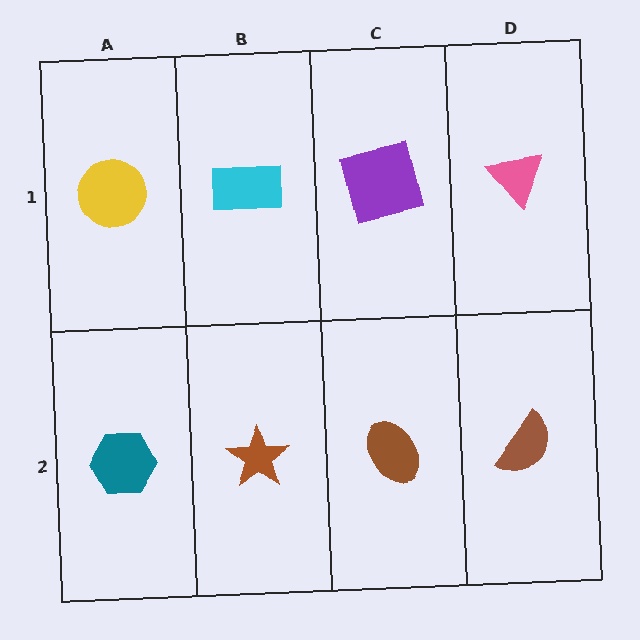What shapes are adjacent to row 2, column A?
A yellow circle (row 1, column A), a brown star (row 2, column B).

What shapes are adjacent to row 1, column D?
A brown semicircle (row 2, column D), a purple square (row 1, column C).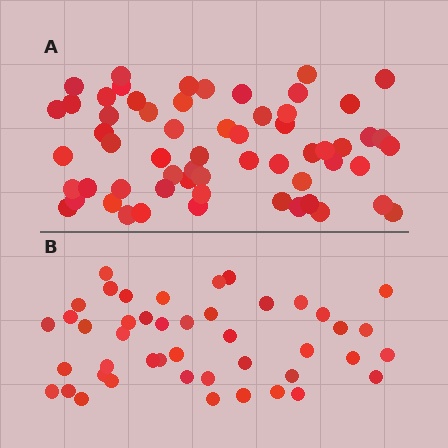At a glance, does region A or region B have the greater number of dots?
Region A (the top region) has more dots.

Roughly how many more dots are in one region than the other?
Region A has approximately 15 more dots than region B.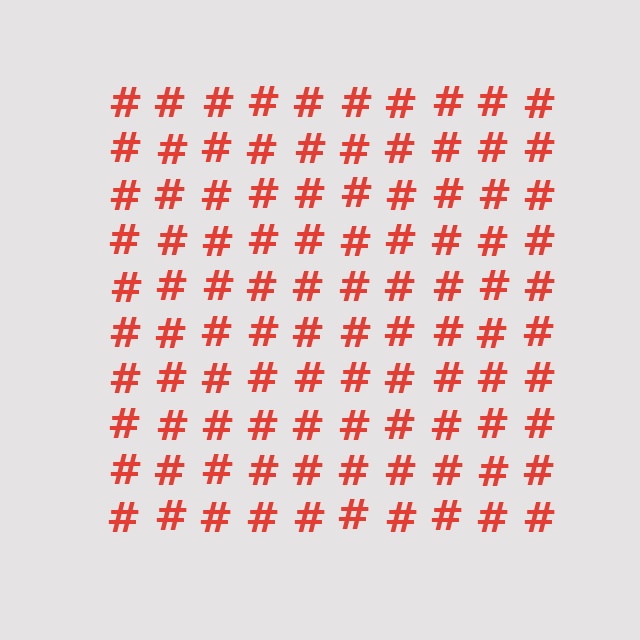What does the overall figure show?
The overall figure shows a square.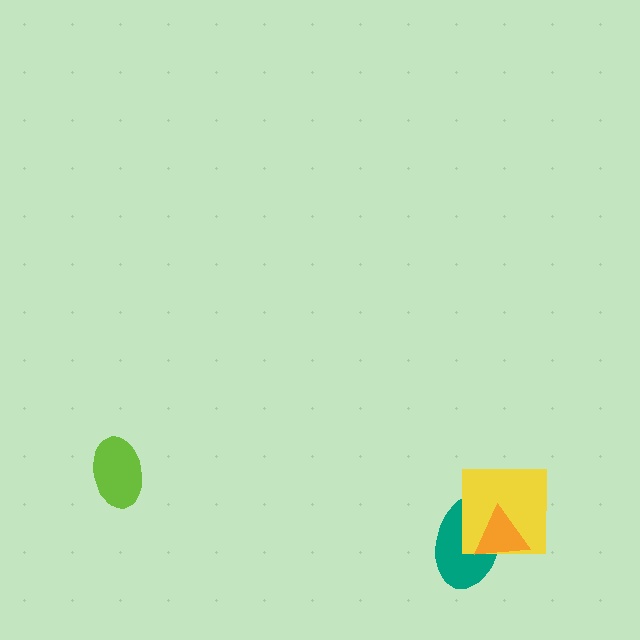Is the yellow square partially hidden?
Yes, it is partially covered by another shape.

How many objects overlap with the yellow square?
2 objects overlap with the yellow square.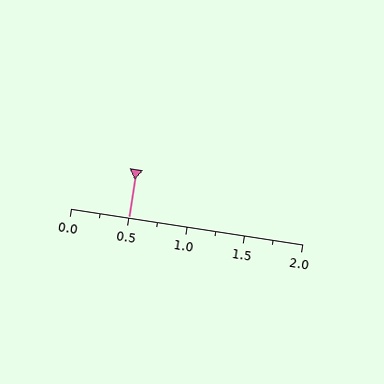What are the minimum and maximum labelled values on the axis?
The axis runs from 0.0 to 2.0.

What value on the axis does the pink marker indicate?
The marker indicates approximately 0.5.